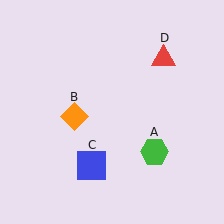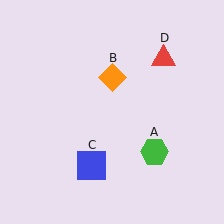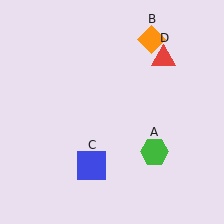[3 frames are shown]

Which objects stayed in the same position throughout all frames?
Green hexagon (object A) and blue square (object C) and red triangle (object D) remained stationary.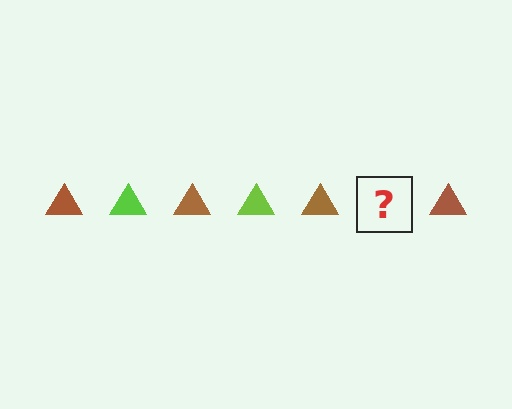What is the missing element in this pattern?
The missing element is a lime triangle.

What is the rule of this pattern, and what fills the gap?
The rule is that the pattern cycles through brown, lime triangles. The gap should be filled with a lime triangle.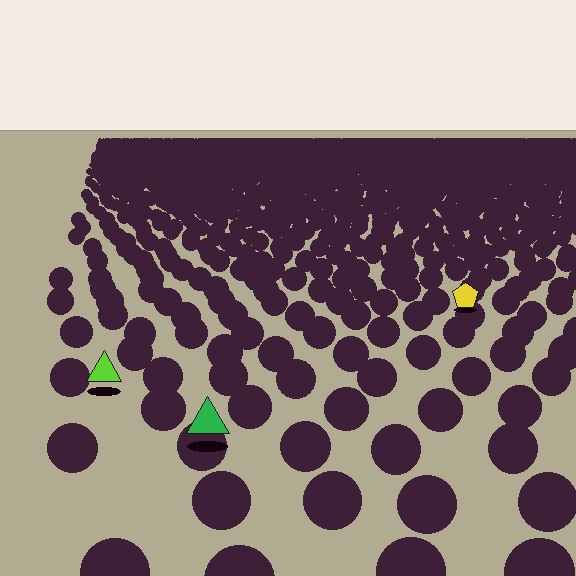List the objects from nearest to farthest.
From nearest to farthest: the green triangle, the lime triangle, the yellow pentagon.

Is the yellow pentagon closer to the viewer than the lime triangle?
No. The lime triangle is closer — you can tell from the texture gradient: the ground texture is coarser near it.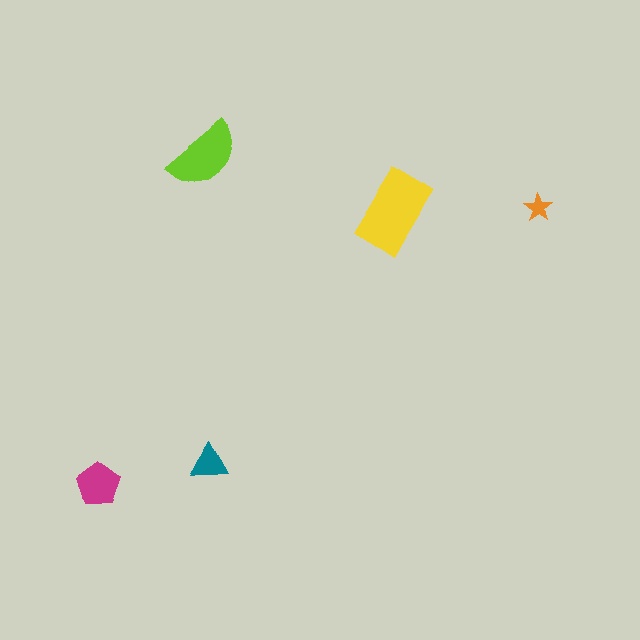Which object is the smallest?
The orange star.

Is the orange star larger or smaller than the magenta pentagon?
Smaller.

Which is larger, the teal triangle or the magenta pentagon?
The magenta pentagon.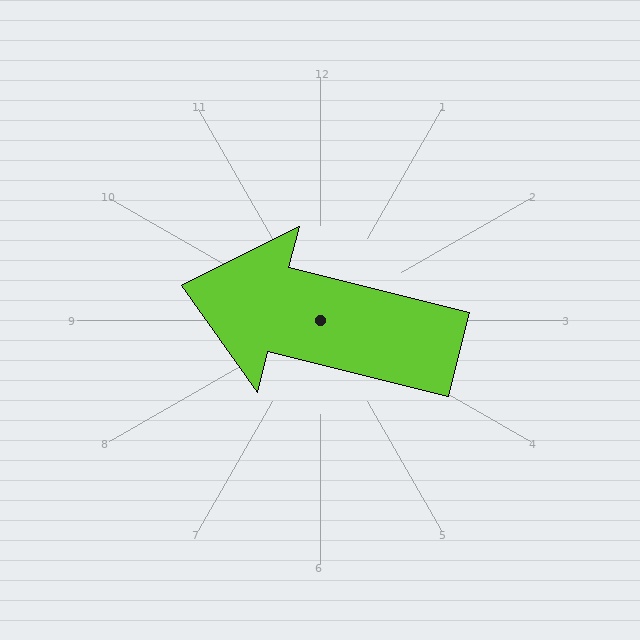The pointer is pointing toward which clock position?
Roughly 9 o'clock.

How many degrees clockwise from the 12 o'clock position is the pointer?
Approximately 284 degrees.